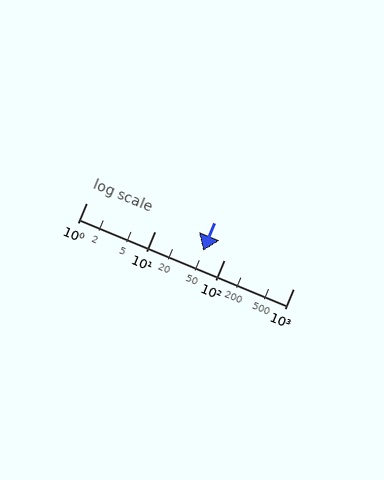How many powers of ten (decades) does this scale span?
The scale spans 3 decades, from 1 to 1000.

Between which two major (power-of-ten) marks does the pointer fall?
The pointer is between 10 and 100.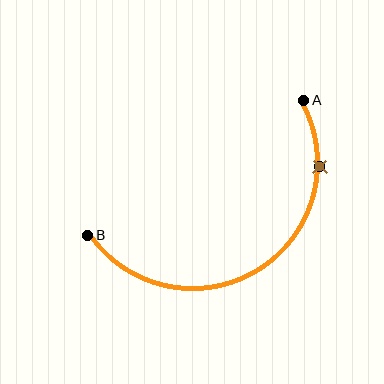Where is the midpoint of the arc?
The arc midpoint is the point on the curve farthest from the straight line joining A and B. It sits below that line.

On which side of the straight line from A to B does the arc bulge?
The arc bulges below the straight line connecting A and B.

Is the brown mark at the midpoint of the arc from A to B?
No. The brown mark lies on the arc but is closer to endpoint A. The arc midpoint would be at the point on the curve equidistant along the arc from both A and B.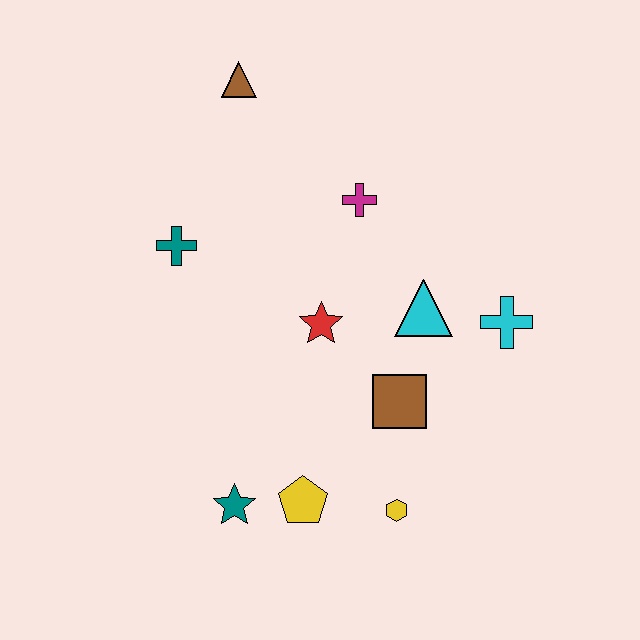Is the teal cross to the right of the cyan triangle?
No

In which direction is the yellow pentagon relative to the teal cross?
The yellow pentagon is below the teal cross.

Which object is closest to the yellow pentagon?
The teal star is closest to the yellow pentagon.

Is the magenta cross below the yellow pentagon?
No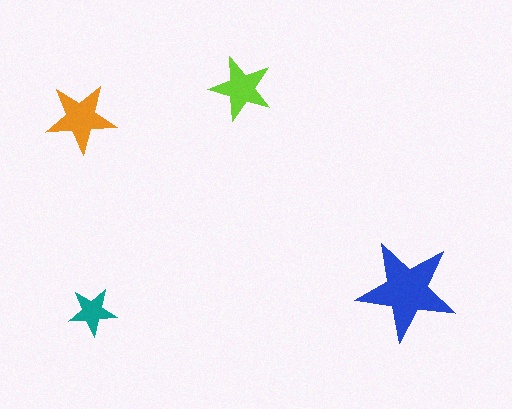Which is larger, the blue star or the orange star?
The blue one.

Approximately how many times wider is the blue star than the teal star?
About 2 times wider.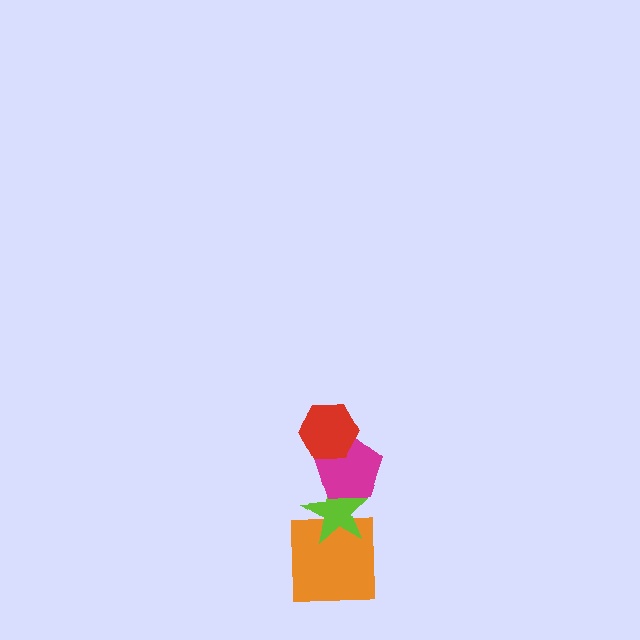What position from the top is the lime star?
The lime star is 3rd from the top.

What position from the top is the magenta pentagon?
The magenta pentagon is 2nd from the top.